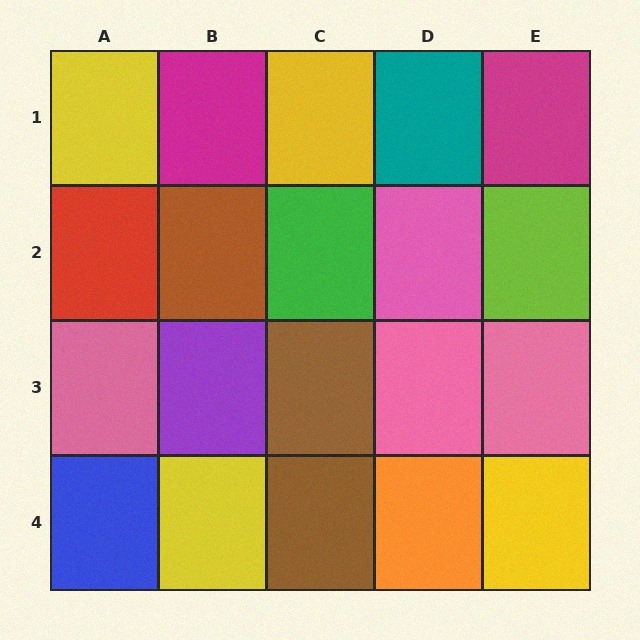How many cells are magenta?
2 cells are magenta.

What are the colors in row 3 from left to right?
Pink, purple, brown, pink, pink.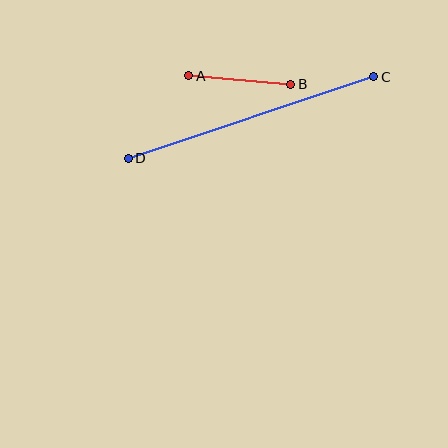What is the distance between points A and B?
The distance is approximately 102 pixels.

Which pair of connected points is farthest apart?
Points C and D are farthest apart.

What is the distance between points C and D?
The distance is approximately 258 pixels.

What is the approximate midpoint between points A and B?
The midpoint is at approximately (240, 80) pixels.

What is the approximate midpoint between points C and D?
The midpoint is at approximately (251, 117) pixels.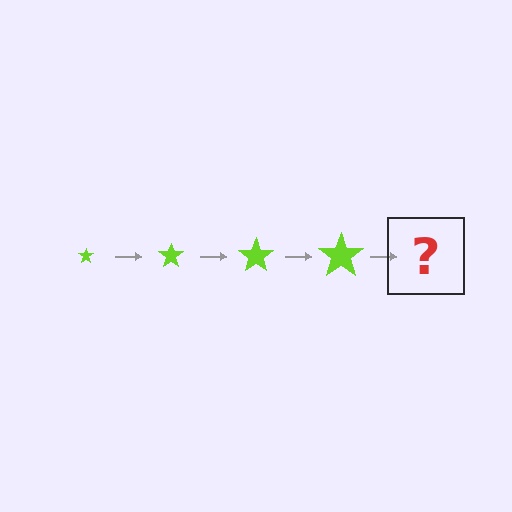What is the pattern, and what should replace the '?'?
The pattern is that the star gets progressively larger each step. The '?' should be a lime star, larger than the previous one.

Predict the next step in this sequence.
The next step is a lime star, larger than the previous one.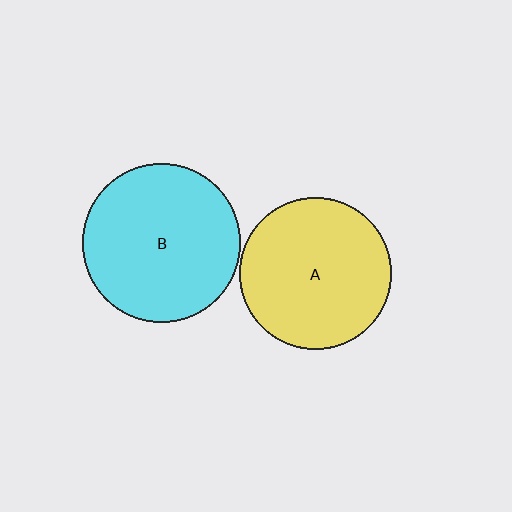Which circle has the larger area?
Circle B (cyan).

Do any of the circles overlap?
No, none of the circles overlap.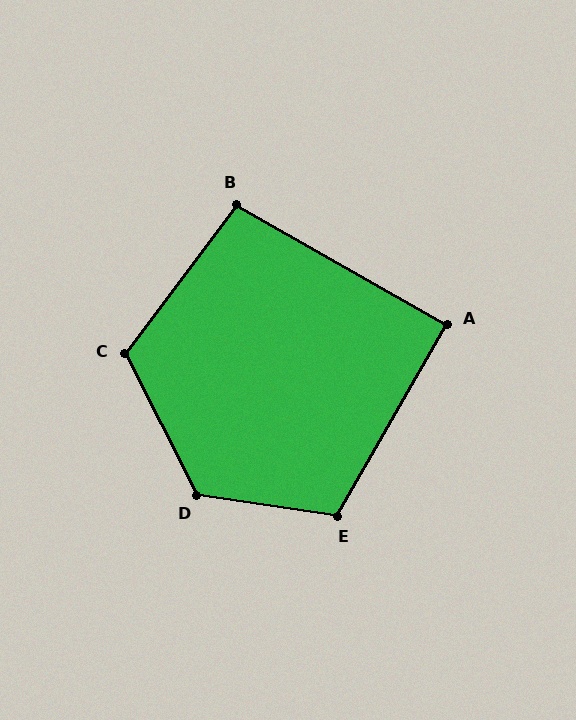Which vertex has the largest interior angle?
D, at approximately 125 degrees.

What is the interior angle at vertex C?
Approximately 116 degrees (obtuse).